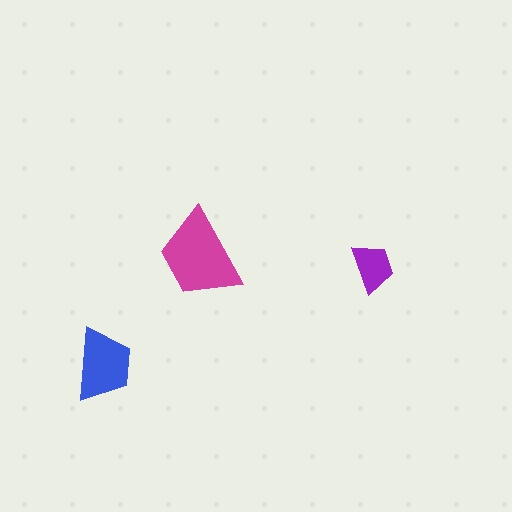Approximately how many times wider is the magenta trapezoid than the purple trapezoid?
About 2 times wider.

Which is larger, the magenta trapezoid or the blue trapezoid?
The magenta one.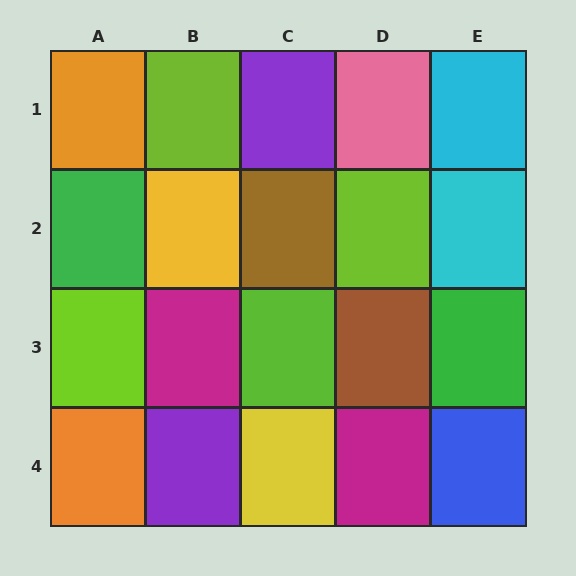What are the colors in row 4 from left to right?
Orange, purple, yellow, magenta, blue.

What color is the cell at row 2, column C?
Brown.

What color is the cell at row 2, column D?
Lime.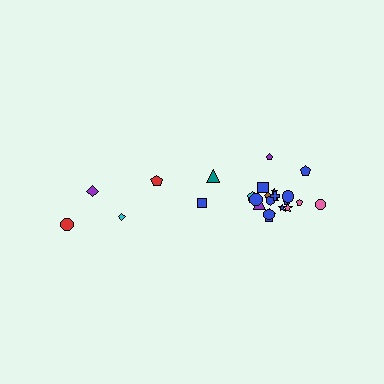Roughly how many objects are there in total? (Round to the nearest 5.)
Roughly 25 objects in total.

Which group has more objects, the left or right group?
The right group.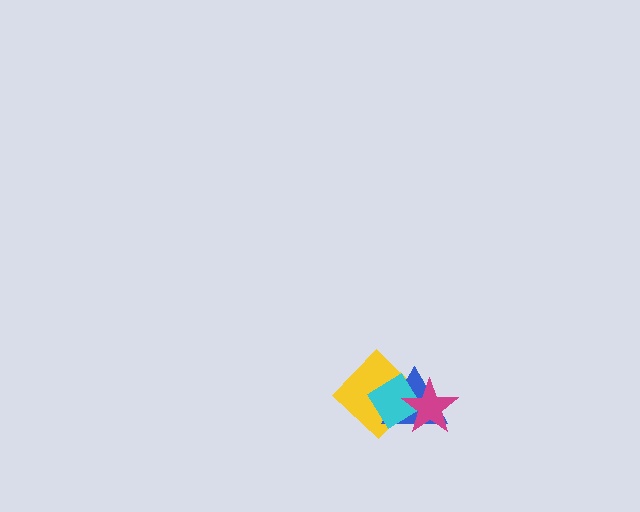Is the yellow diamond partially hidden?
Yes, it is partially covered by another shape.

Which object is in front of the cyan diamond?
The magenta star is in front of the cyan diamond.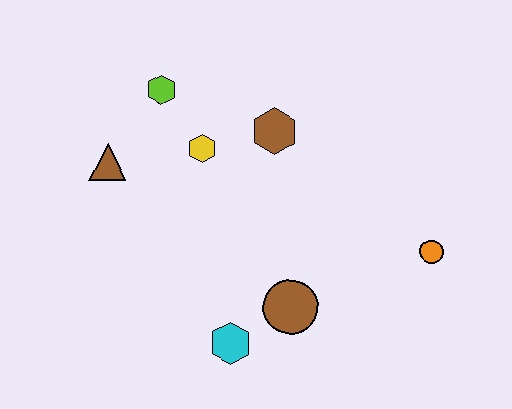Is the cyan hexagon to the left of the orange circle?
Yes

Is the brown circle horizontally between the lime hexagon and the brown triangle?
No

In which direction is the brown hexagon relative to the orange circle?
The brown hexagon is to the left of the orange circle.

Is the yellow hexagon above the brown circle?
Yes